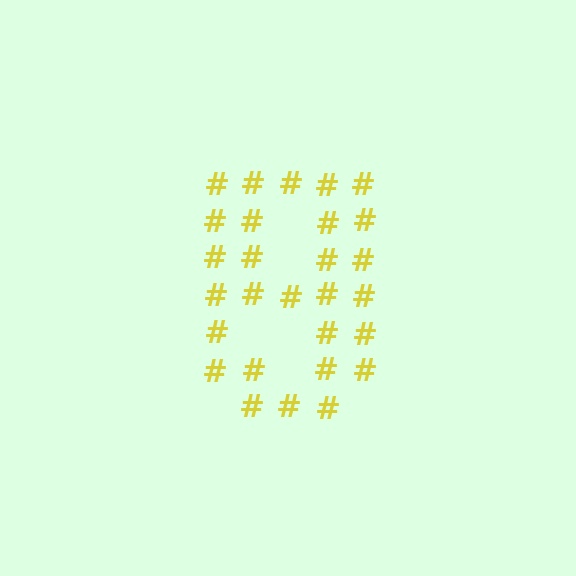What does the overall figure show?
The overall figure shows the digit 8.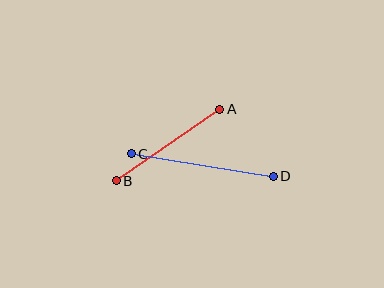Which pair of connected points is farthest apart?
Points C and D are farthest apart.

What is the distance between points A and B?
The distance is approximately 126 pixels.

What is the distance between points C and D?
The distance is approximately 144 pixels.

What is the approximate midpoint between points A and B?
The midpoint is at approximately (168, 145) pixels.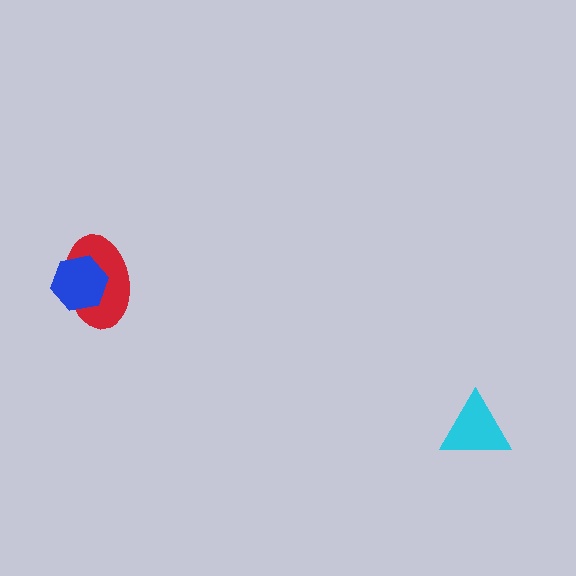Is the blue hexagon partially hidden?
No, no other shape covers it.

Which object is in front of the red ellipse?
The blue hexagon is in front of the red ellipse.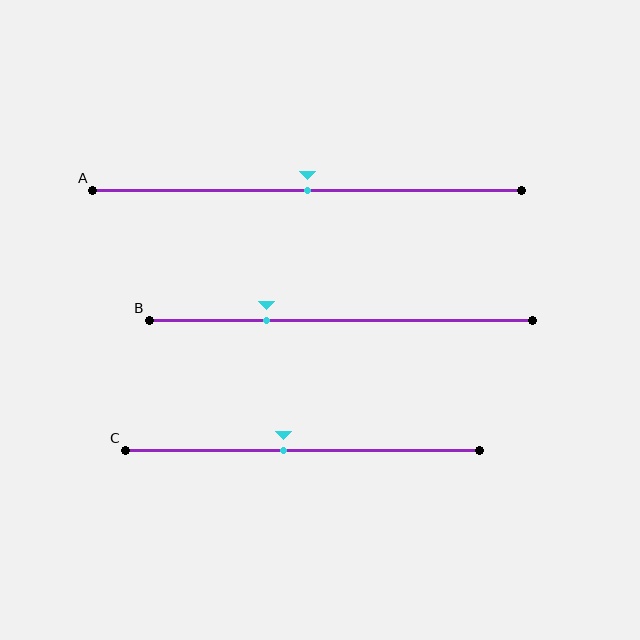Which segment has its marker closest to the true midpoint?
Segment A has its marker closest to the true midpoint.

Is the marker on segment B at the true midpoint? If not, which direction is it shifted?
No, the marker on segment B is shifted to the left by about 20% of the segment length.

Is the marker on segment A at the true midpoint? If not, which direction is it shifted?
Yes, the marker on segment A is at the true midpoint.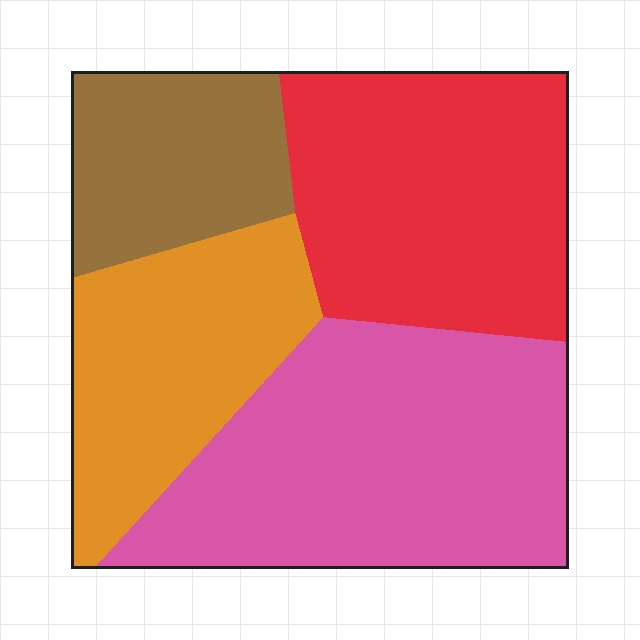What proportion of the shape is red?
Red takes up between a sixth and a third of the shape.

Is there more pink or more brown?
Pink.